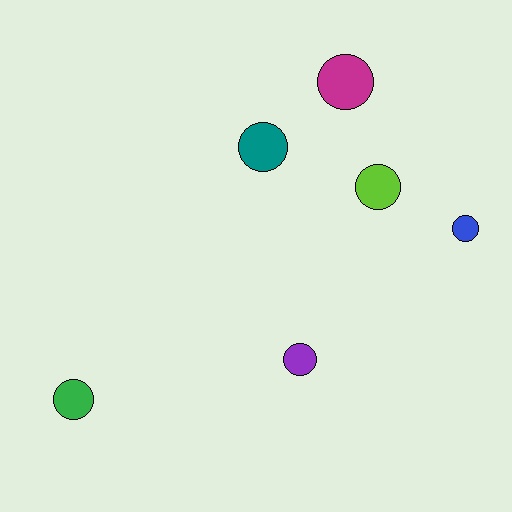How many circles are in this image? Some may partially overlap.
There are 6 circles.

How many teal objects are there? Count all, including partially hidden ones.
There is 1 teal object.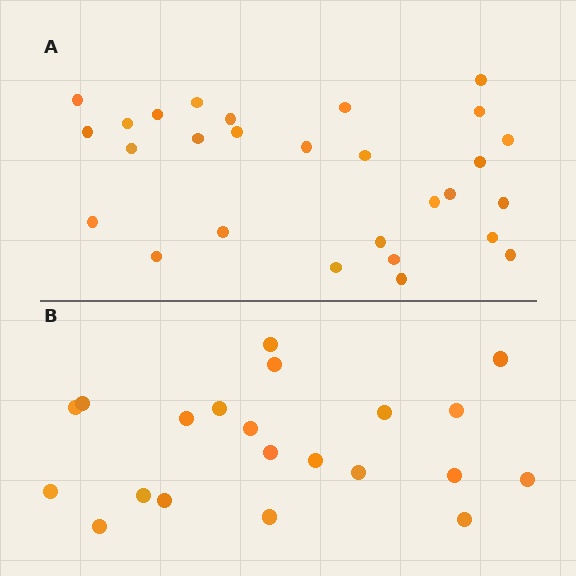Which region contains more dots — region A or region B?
Region A (the top region) has more dots.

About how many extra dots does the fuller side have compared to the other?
Region A has roughly 8 or so more dots than region B.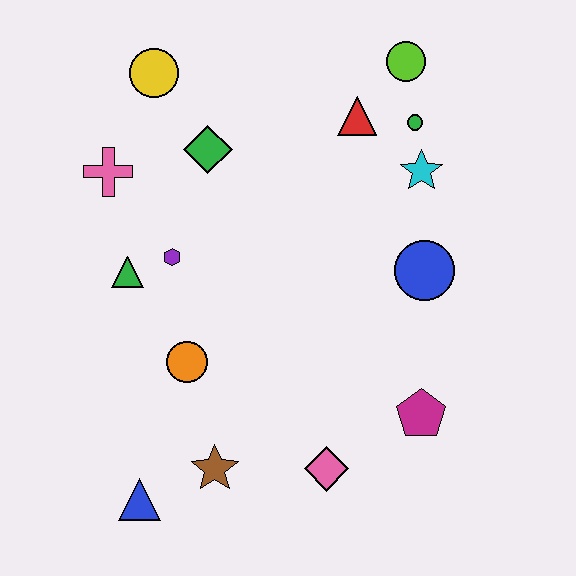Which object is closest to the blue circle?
The cyan star is closest to the blue circle.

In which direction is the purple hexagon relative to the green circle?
The purple hexagon is to the left of the green circle.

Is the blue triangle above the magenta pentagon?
No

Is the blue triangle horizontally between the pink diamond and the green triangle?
Yes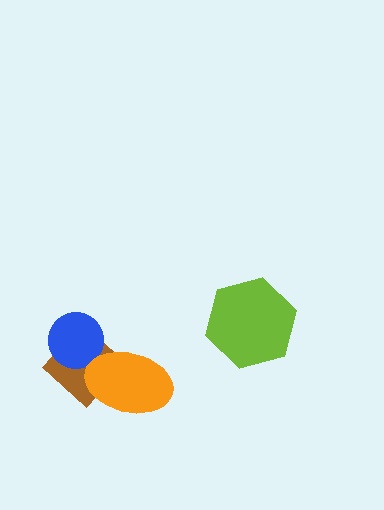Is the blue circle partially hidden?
No, no other shape covers it.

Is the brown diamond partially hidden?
Yes, it is partially covered by another shape.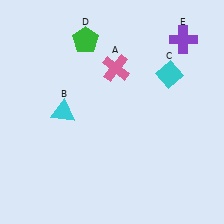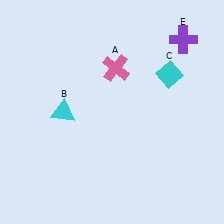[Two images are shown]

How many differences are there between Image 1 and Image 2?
There is 1 difference between the two images.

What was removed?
The green pentagon (D) was removed in Image 2.